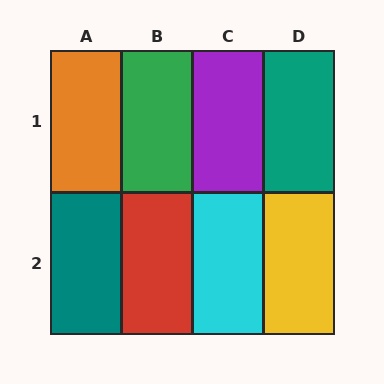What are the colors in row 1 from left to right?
Orange, green, purple, teal.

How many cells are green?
1 cell is green.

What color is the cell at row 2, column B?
Red.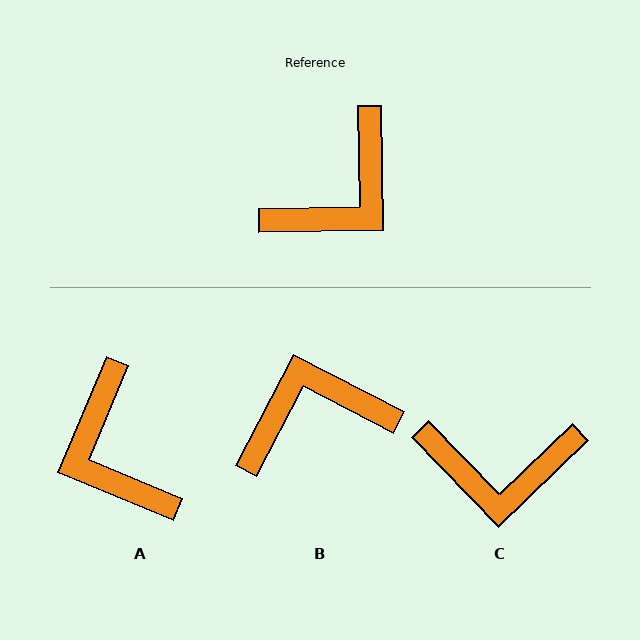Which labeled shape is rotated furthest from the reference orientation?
B, about 152 degrees away.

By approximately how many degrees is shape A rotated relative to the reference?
Approximately 114 degrees clockwise.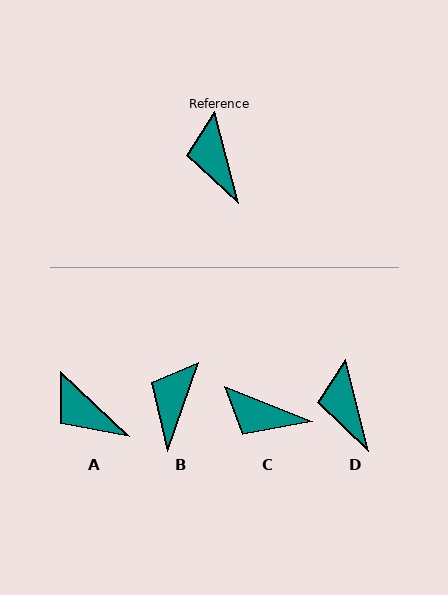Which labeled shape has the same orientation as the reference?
D.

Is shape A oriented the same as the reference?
No, it is off by about 33 degrees.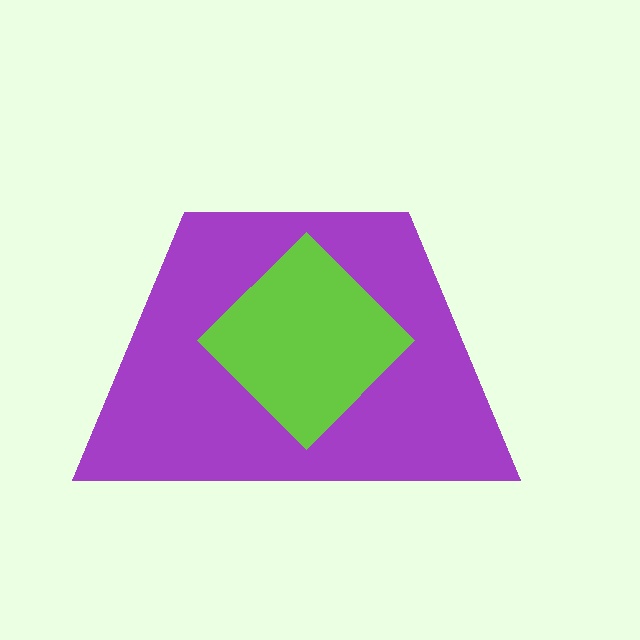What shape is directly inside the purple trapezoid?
The lime diamond.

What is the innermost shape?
The lime diamond.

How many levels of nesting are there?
2.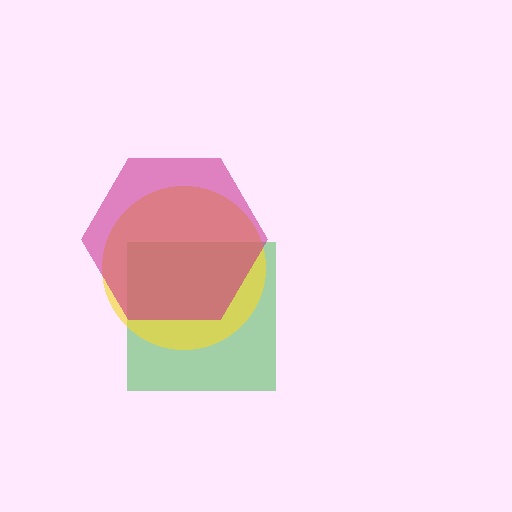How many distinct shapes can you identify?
There are 3 distinct shapes: a green square, a yellow circle, a magenta hexagon.